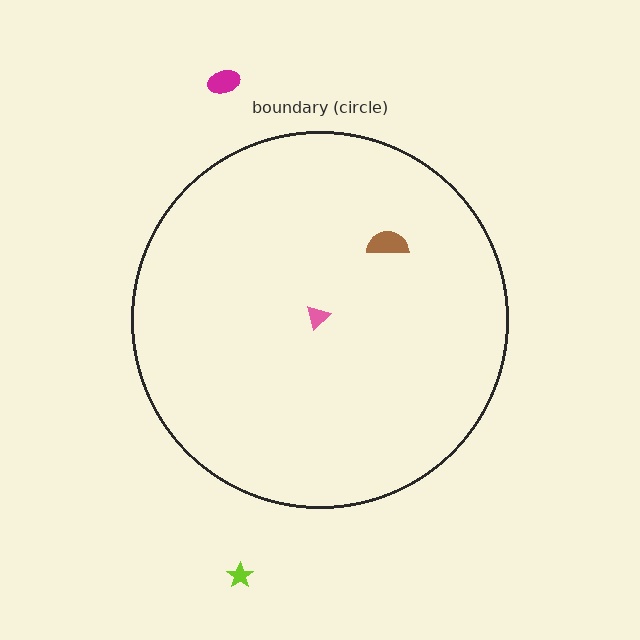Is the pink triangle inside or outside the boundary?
Inside.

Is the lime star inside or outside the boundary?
Outside.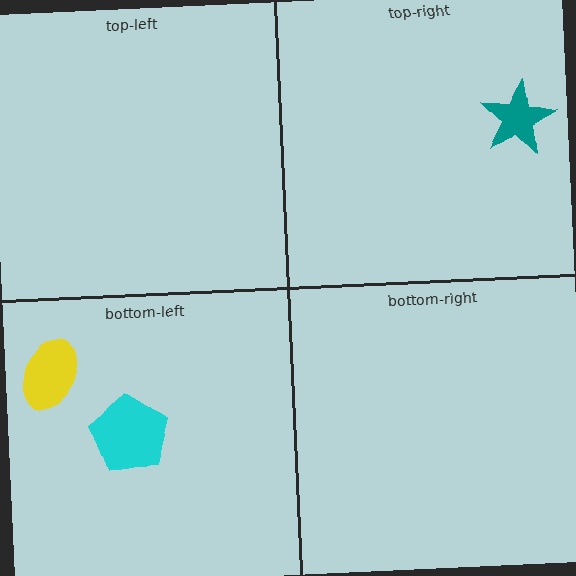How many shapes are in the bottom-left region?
2.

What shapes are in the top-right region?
The teal star.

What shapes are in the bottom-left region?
The cyan pentagon, the yellow ellipse.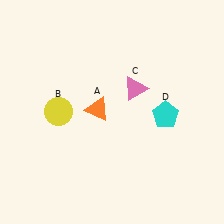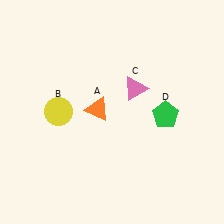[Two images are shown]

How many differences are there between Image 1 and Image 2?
There is 1 difference between the two images.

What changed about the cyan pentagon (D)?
In Image 1, D is cyan. In Image 2, it changed to green.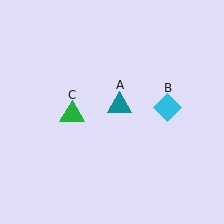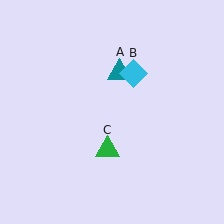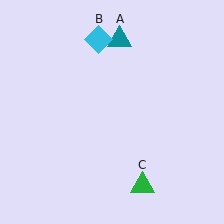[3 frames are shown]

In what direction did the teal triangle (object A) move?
The teal triangle (object A) moved up.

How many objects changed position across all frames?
3 objects changed position: teal triangle (object A), cyan diamond (object B), green triangle (object C).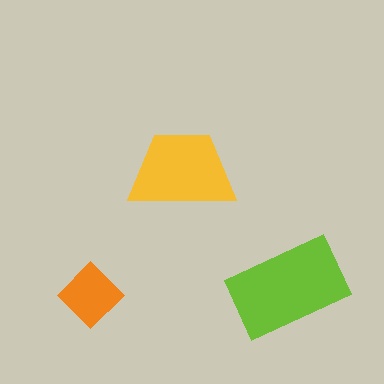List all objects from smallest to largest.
The orange diamond, the yellow trapezoid, the lime rectangle.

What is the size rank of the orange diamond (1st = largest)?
3rd.